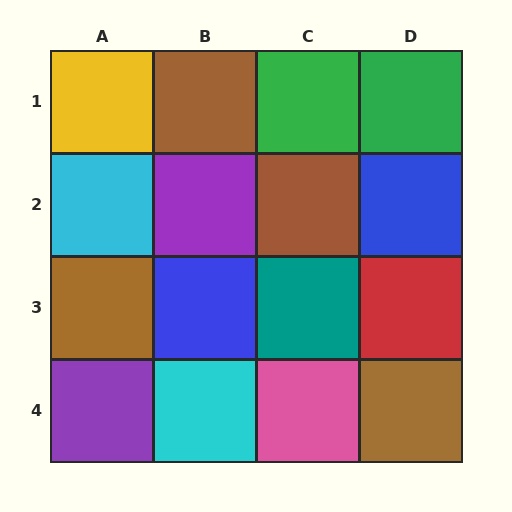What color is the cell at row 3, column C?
Teal.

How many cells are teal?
1 cell is teal.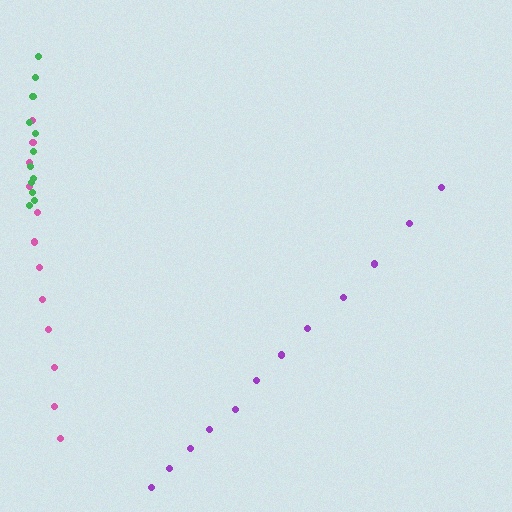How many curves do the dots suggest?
There are 3 distinct paths.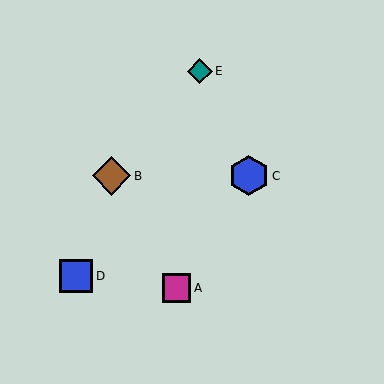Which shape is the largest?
The blue hexagon (labeled C) is the largest.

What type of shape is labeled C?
Shape C is a blue hexagon.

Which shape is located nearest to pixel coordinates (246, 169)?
The blue hexagon (labeled C) at (249, 176) is nearest to that location.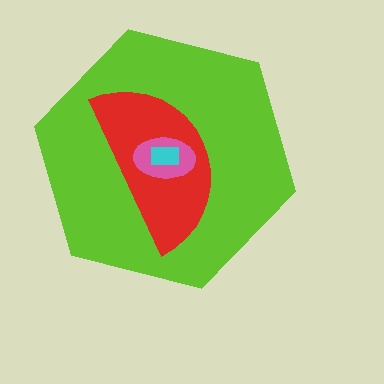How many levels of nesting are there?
4.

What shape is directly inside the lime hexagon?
The red semicircle.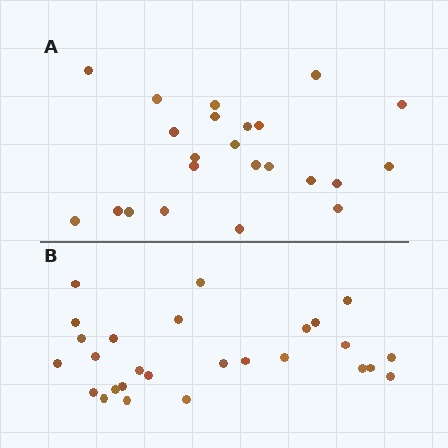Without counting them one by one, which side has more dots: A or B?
Region B (the bottom region) has more dots.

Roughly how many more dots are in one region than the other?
Region B has about 4 more dots than region A.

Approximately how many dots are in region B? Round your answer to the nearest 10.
About 30 dots. (The exact count is 27, which rounds to 30.)